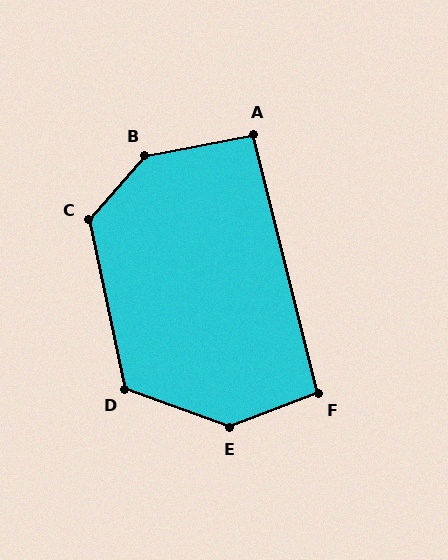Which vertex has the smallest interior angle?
A, at approximately 94 degrees.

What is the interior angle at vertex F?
Approximately 97 degrees (obtuse).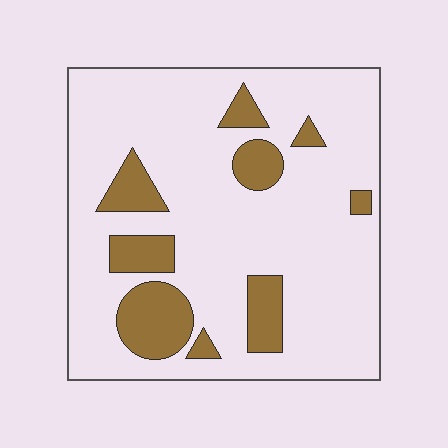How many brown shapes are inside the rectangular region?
9.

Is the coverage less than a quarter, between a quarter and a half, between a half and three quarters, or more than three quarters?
Less than a quarter.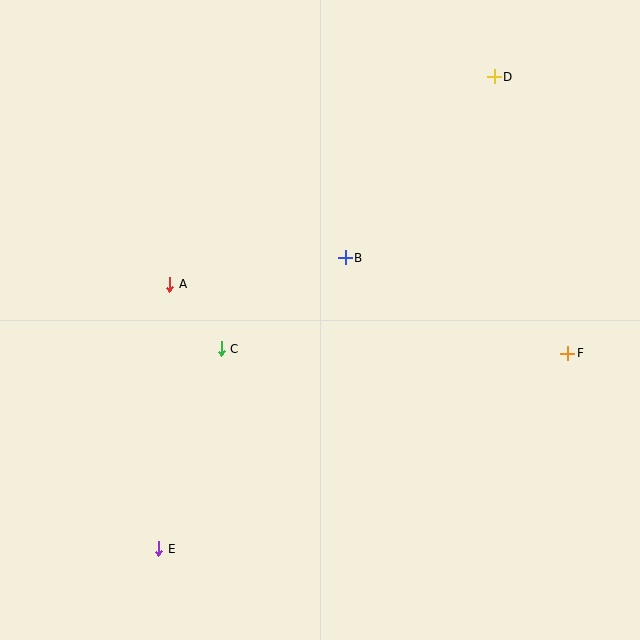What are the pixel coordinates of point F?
Point F is at (568, 353).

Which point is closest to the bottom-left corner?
Point E is closest to the bottom-left corner.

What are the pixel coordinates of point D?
Point D is at (494, 77).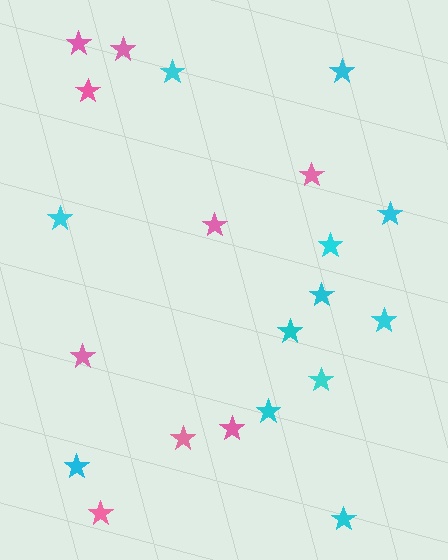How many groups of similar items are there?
There are 2 groups: one group of pink stars (9) and one group of cyan stars (12).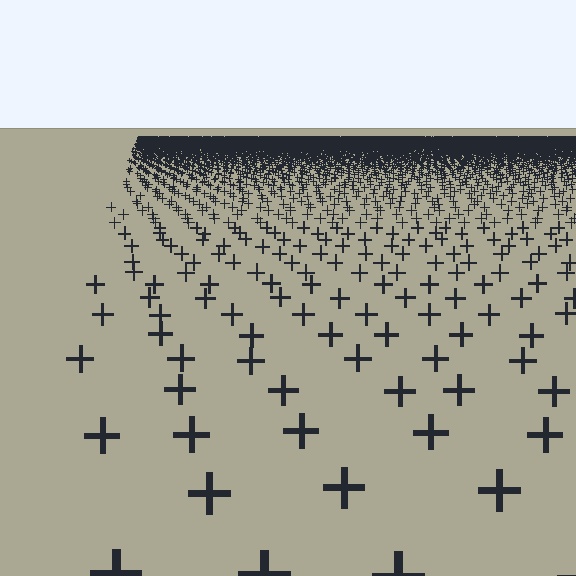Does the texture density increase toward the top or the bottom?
Density increases toward the top.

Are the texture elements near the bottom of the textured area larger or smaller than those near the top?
Larger. Near the bottom, elements are closer to the viewer and appear at a bigger on-screen size.